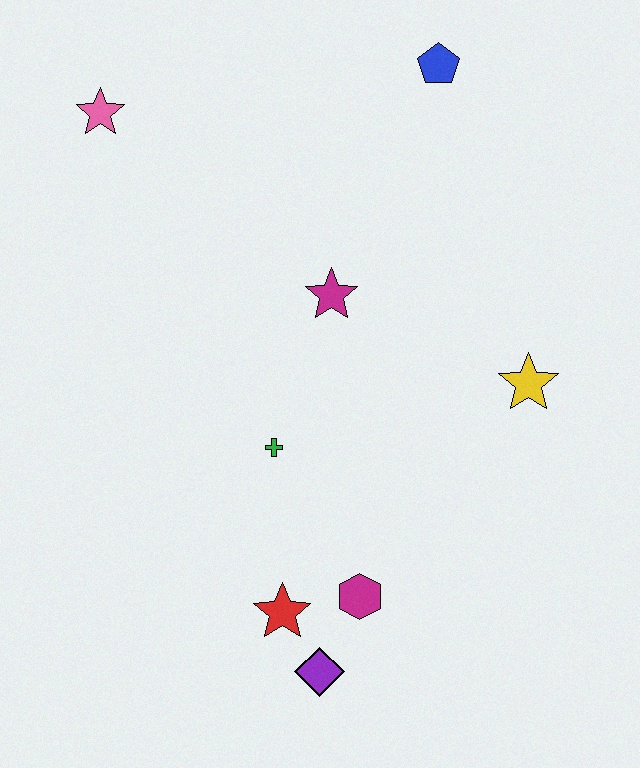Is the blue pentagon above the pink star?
Yes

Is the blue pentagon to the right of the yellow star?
No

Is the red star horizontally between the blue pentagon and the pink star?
Yes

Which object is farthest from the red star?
The blue pentagon is farthest from the red star.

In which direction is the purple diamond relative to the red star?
The purple diamond is below the red star.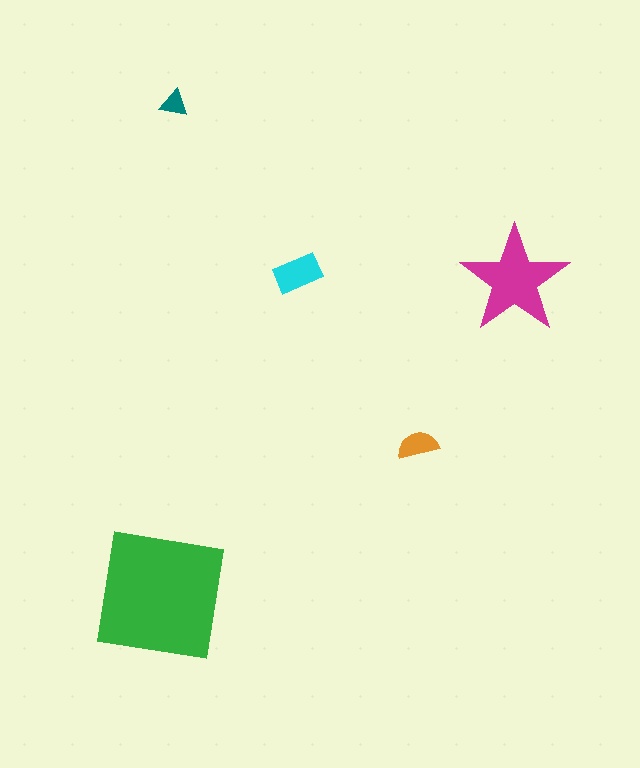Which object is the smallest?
The teal triangle.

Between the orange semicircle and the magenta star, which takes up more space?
The magenta star.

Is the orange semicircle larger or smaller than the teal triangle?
Larger.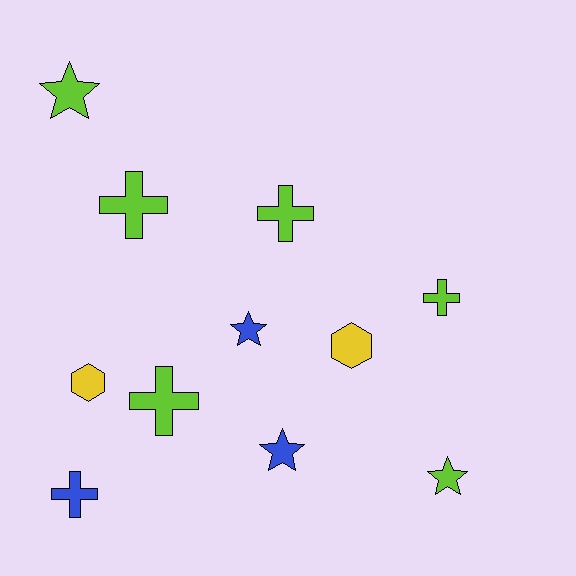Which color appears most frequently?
Lime, with 6 objects.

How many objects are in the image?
There are 11 objects.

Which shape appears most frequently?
Cross, with 5 objects.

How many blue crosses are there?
There is 1 blue cross.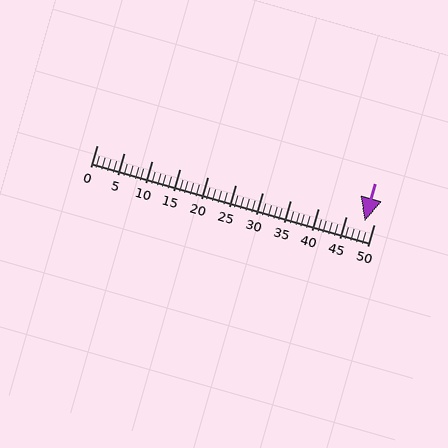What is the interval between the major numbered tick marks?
The major tick marks are spaced 5 units apart.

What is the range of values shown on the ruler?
The ruler shows values from 0 to 50.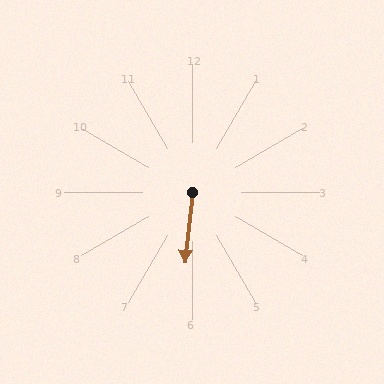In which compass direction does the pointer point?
South.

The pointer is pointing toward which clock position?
Roughly 6 o'clock.